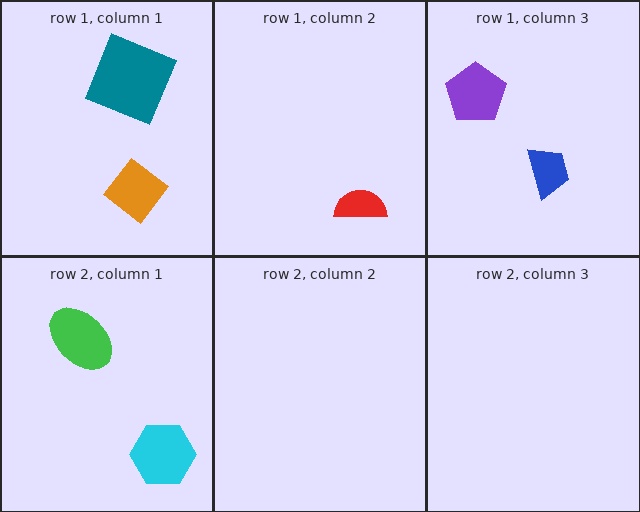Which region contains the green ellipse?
The row 2, column 1 region.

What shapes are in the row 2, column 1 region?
The cyan hexagon, the green ellipse.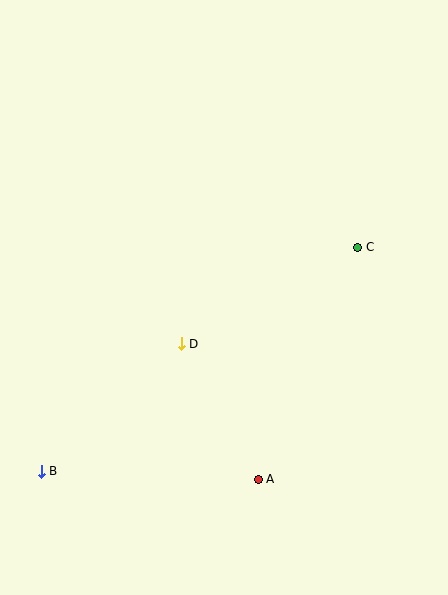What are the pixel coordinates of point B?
Point B is at (41, 471).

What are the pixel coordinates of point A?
Point A is at (258, 479).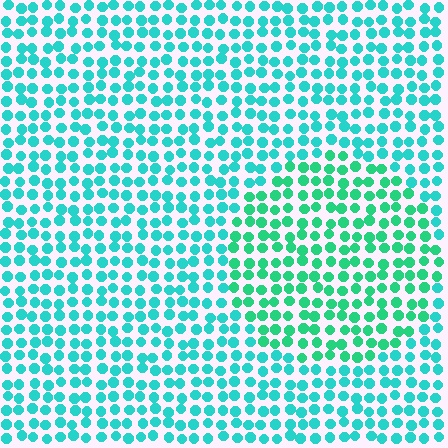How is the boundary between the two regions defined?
The boundary is defined purely by a slight shift in hue (about 26 degrees). Spacing, size, and orientation are identical on both sides.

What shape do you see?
I see a circle.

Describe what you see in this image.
The image is filled with small cyan elements in a uniform arrangement. A circle-shaped region is visible where the elements are tinted to a slightly different hue, forming a subtle color boundary.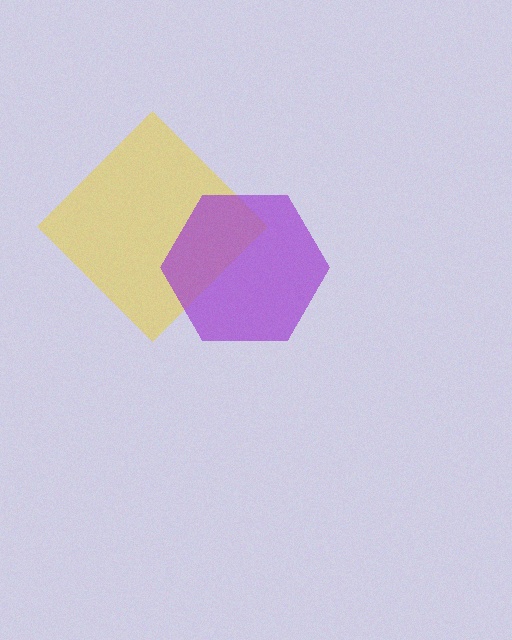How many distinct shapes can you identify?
There are 2 distinct shapes: a yellow diamond, a purple hexagon.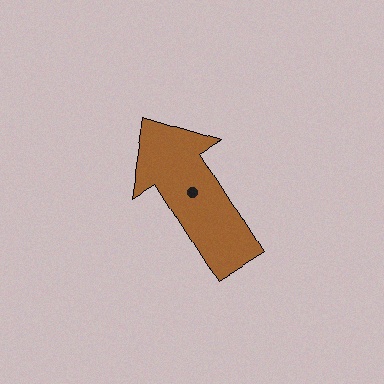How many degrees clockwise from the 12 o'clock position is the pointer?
Approximately 328 degrees.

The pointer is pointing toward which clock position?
Roughly 11 o'clock.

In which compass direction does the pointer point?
Northwest.